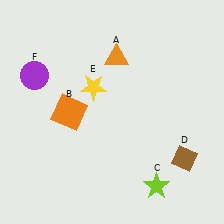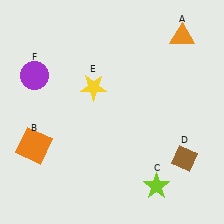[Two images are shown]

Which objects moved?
The objects that moved are: the orange triangle (A), the orange square (B).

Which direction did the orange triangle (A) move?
The orange triangle (A) moved right.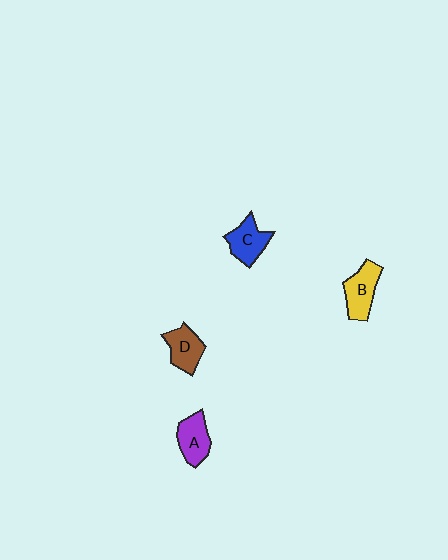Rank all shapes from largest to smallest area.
From largest to smallest: B (yellow), C (blue), A (purple), D (brown).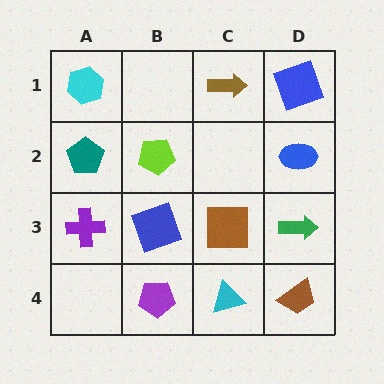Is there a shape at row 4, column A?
No, that cell is empty.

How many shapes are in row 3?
4 shapes.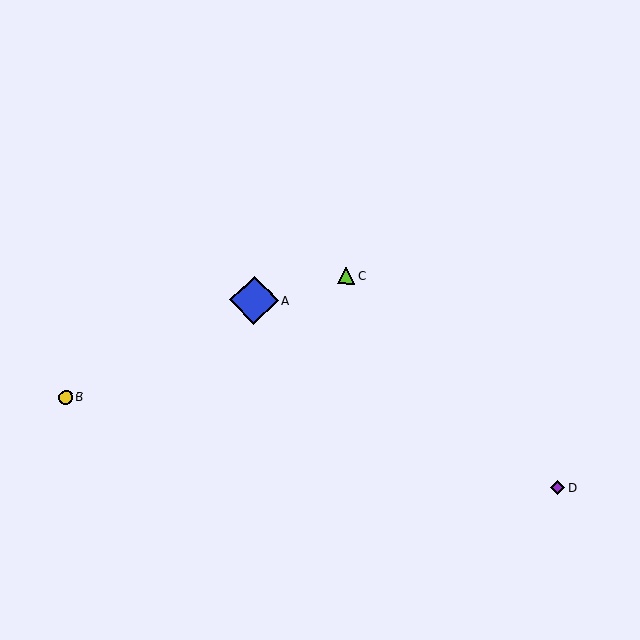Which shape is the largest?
The blue diamond (labeled A) is the largest.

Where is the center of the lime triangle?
The center of the lime triangle is at (346, 276).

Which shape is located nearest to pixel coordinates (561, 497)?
The purple diamond (labeled D) at (558, 487) is nearest to that location.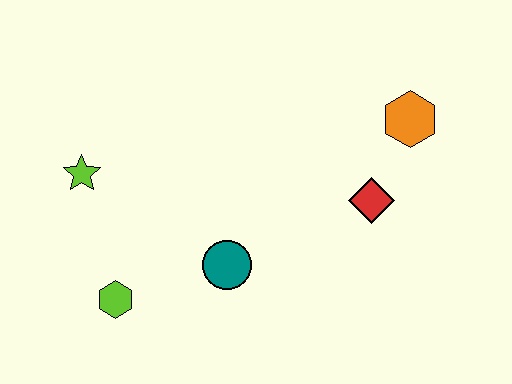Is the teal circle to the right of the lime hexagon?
Yes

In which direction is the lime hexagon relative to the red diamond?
The lime hexagon is to the left of the red diamond.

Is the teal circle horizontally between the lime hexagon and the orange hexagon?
Yes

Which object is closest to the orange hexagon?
The red diamond is closest to the orange hexagon.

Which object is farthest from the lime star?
The orange hexagon is farthest from the lime star.